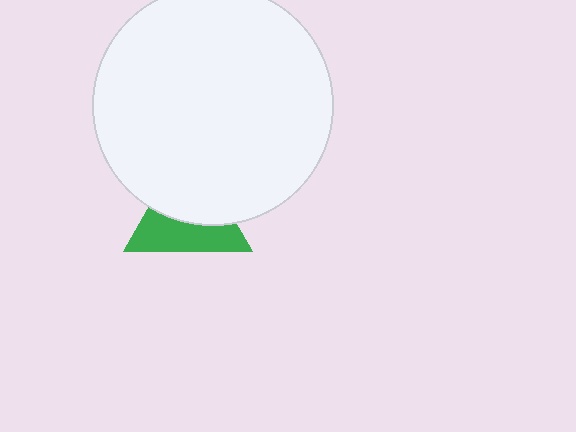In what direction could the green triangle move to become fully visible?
The green triangle could move down. That would shift it out from behind the white circle entirely.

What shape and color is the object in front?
The object in front is a white circle.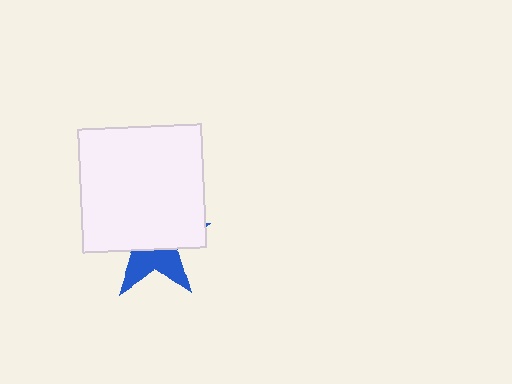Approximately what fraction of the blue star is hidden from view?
Roughly 61% of the blue star is hidden behind the white square.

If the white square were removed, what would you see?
You would see the complete blue star.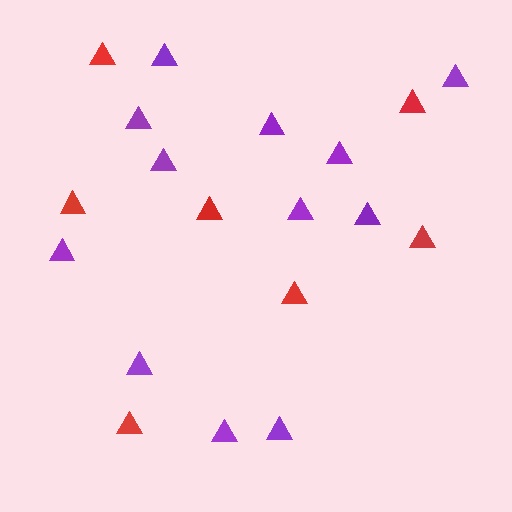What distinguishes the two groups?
There are 2 groups: one group of red triangles (7) and one group of purple triangles (12).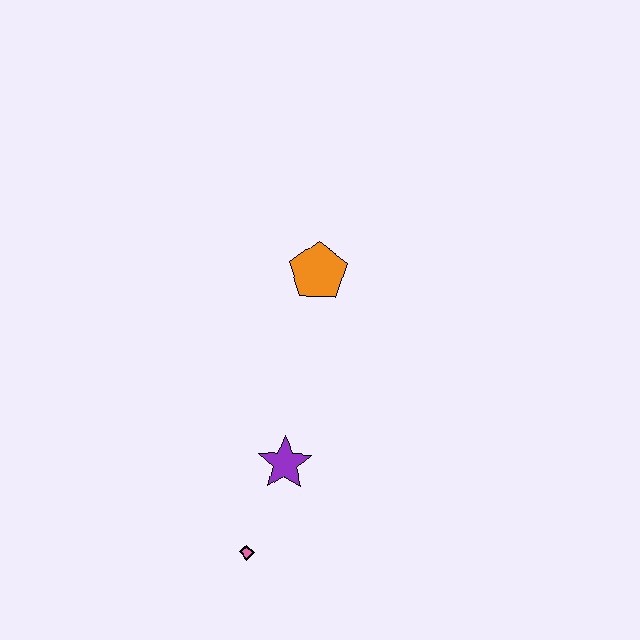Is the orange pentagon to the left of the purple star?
No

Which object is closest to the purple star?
The pink diamond is closest to the purple star.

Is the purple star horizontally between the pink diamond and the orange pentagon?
Yes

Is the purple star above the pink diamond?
Yes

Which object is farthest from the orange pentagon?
The pink diamond is farthest from the orange pentagon.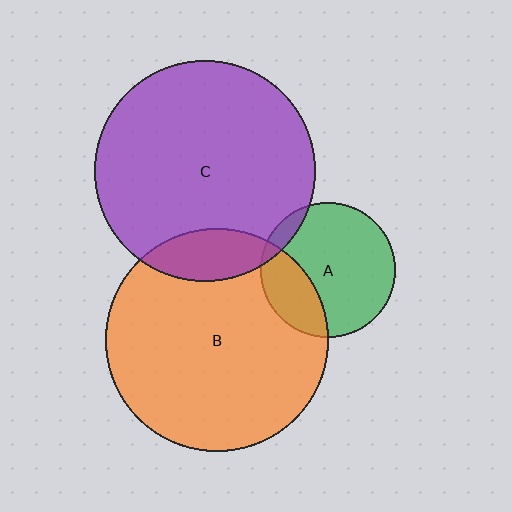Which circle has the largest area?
Circle B (orange).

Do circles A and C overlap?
Yes.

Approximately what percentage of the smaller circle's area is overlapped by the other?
Approximately 10%.